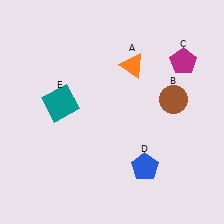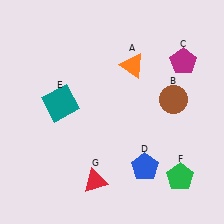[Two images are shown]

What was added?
A green pentagon (F), a red triangle (G) were added in Image 2.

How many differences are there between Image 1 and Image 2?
There are 2 differences between the two images.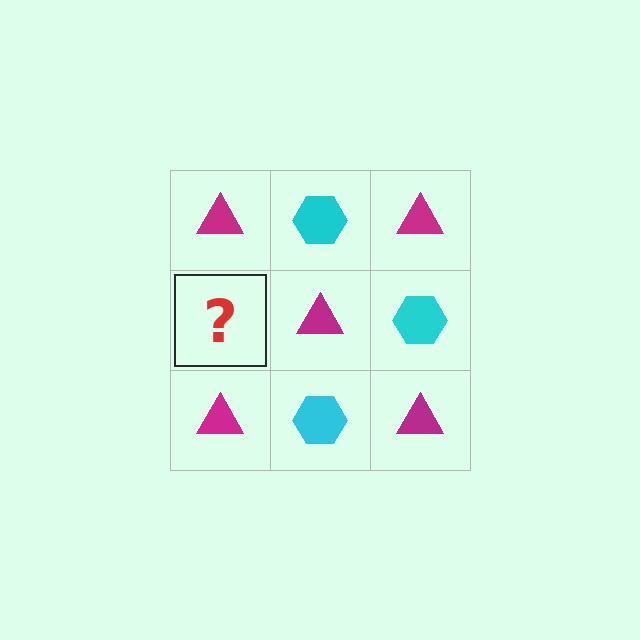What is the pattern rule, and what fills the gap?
The rule is that it alternates magenta triangle and cyan hexagon in a checkerboard pattern. The gap should be filled with a cyan hexagon.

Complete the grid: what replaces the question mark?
The question mark should be replaced with a cyan hexagon.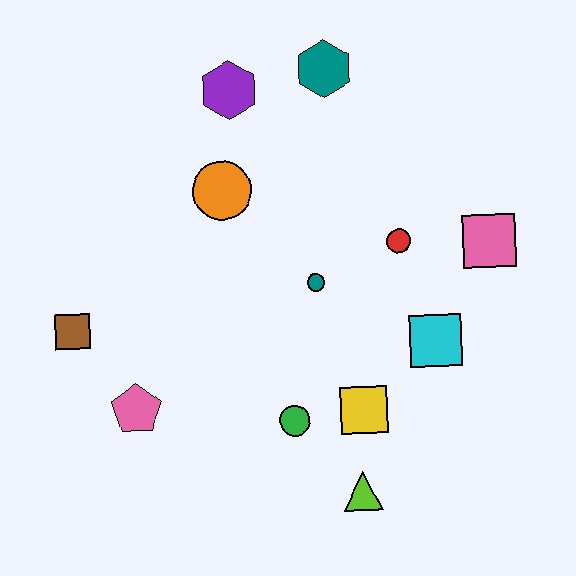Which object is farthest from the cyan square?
The brown square is farthest from the cyan square.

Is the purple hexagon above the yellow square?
Yes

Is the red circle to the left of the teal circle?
No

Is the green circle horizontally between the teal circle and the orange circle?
Yes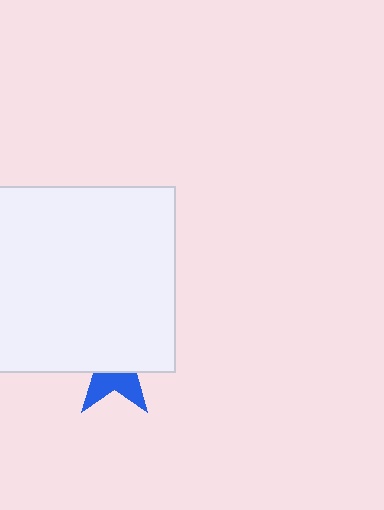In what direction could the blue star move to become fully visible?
The blue star could move down. That would shift it out from behind the white square entirely.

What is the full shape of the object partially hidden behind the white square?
The partially hidden object is a blue star.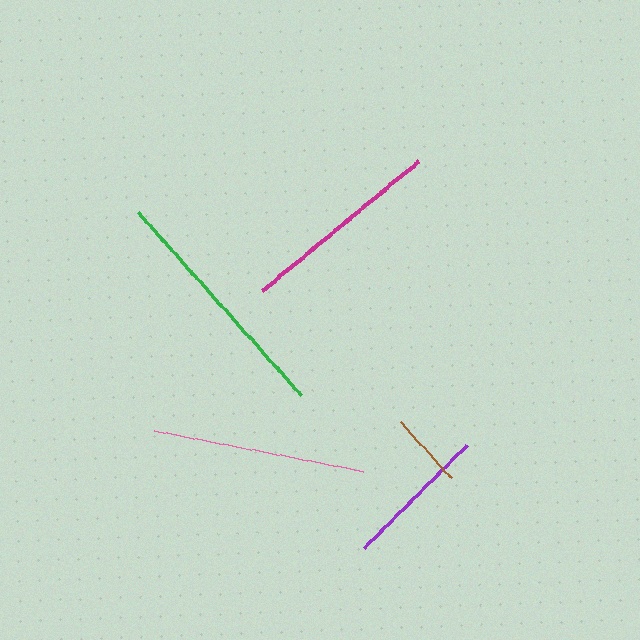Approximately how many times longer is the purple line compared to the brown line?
The purple line is approximately 1.9 times the length of the brown line.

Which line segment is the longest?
The green line is the longest at approximately 245 pixels.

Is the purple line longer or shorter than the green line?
The green line is longer than the purple line.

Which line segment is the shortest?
The brown line is the shortest at approximately 75 pixels.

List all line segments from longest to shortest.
From longest to shortest: green, pink, magenta, purple, brown.